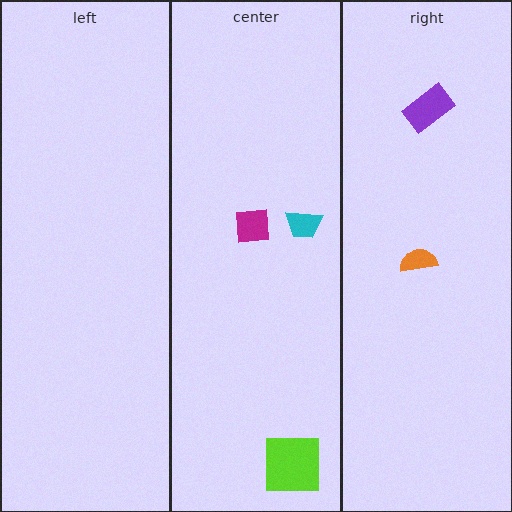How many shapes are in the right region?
2.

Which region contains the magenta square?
The center region.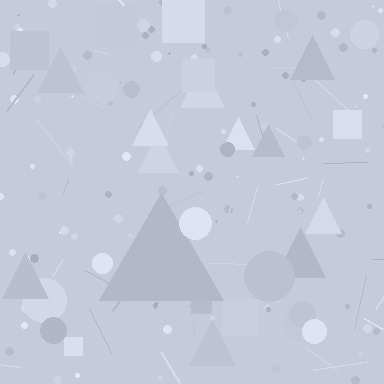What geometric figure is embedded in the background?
A triangle is embedded in the background.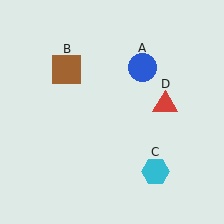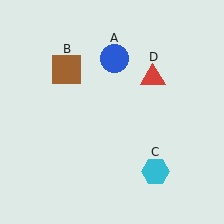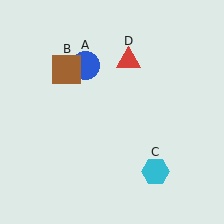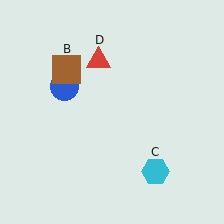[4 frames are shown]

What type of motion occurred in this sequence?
The blue circle (object A), red triangle (object D) rotated counterclockwise around the center of the scene.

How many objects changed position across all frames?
2 objects changed position: blue circle (object A), red triangle (object D).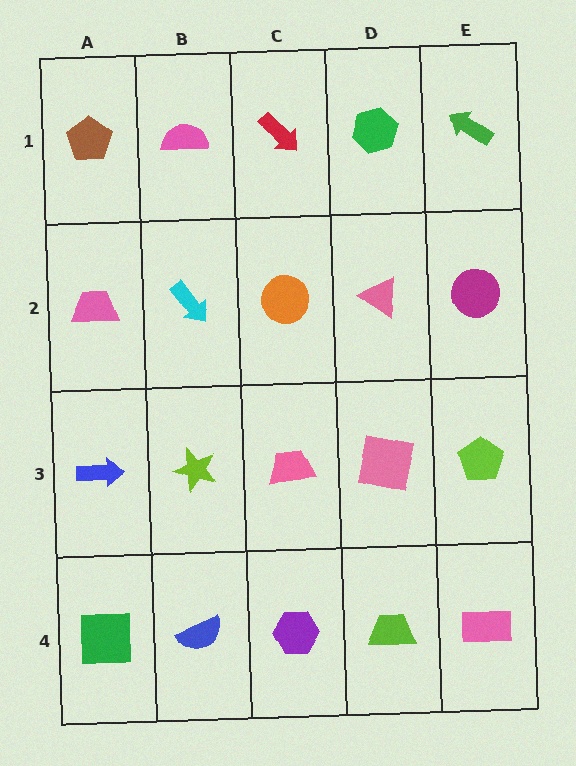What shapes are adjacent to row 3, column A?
A pink trapezoid (row 2, column A), a green square (row 4, column A), a lime star (row 3, column B).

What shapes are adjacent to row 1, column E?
A magenta circle (row 2, column E), a green hexagon (row 1, column D).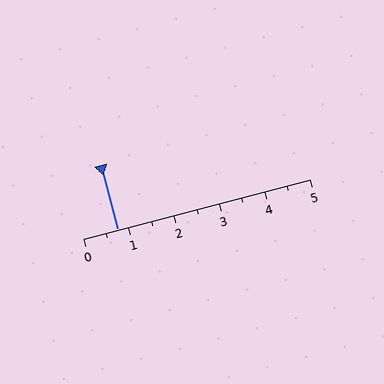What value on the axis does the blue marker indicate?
The marker indicates approximately 0.8.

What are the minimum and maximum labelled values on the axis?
The axis runs from 0 to 5.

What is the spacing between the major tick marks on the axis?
The major ticks are spaced 1 apart.